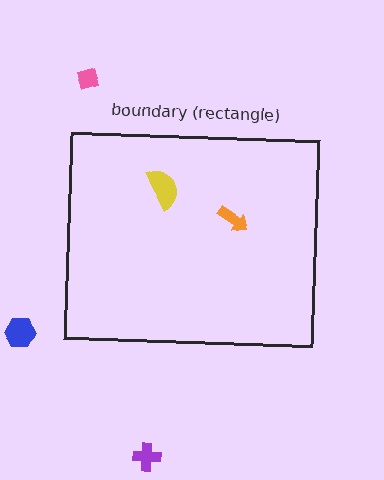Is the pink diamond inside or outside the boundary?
Outside.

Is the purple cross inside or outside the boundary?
Outside.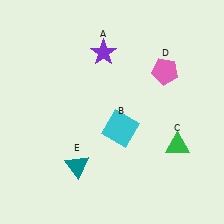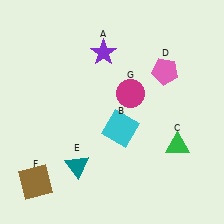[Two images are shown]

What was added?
A brown square (F), a magenta circle (G) were added in Image 2.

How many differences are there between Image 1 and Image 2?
There are 2 differences between the two images.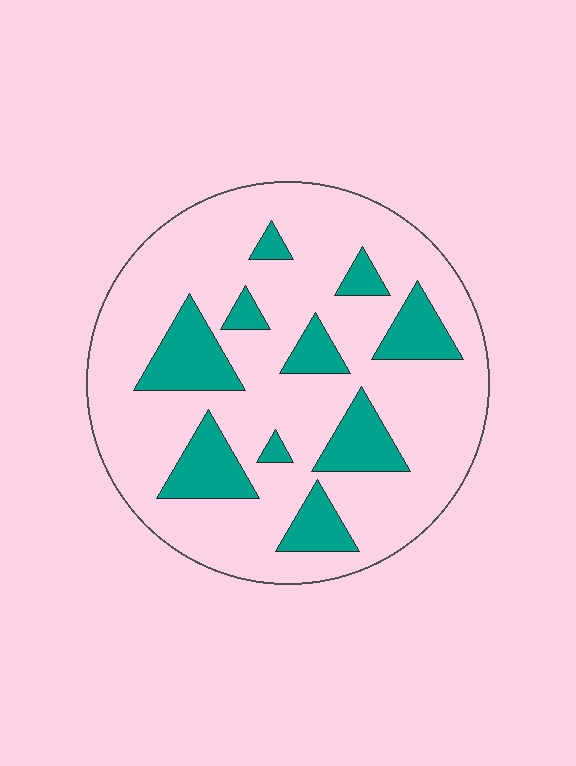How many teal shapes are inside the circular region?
10.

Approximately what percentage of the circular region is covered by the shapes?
Approximately 20%.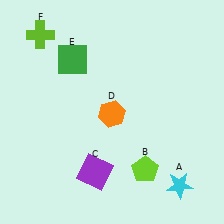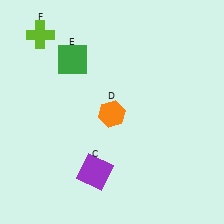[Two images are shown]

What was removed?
The lime pentagon (B), the cyan star (A) were removed in Image 2.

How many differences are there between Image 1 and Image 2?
There are 2 differences between the two images.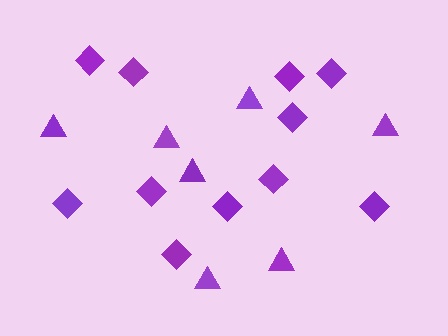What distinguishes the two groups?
There are 2 groups: one group of diamonds (11) and one group of triangles (7).